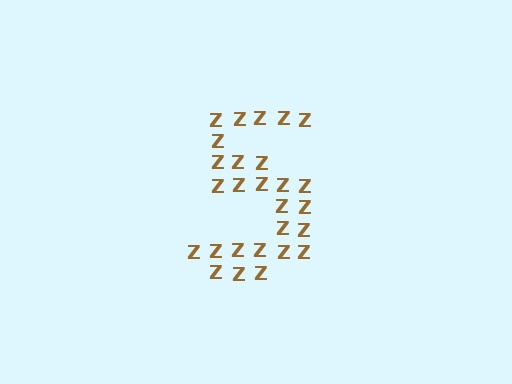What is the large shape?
The large shape is the digit 5.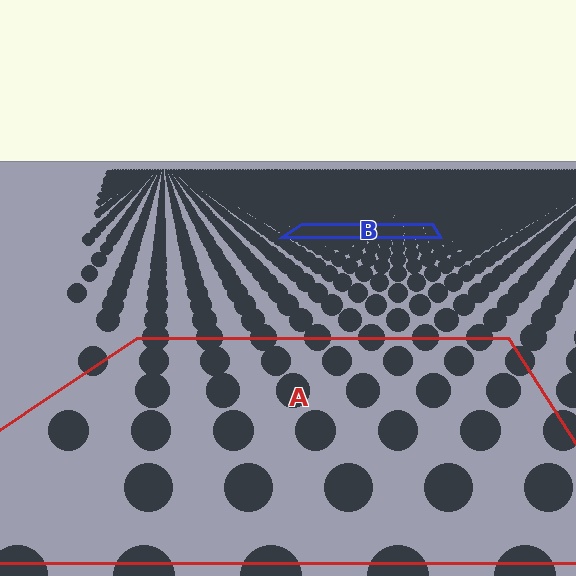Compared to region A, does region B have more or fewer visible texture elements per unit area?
Region B has more texture elements per unit area — they are packed more densely because it is farther away.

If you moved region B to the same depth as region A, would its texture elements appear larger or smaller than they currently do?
They would appear larger. At a closer depth, the same texture elements are projected at a bigger on-screen size.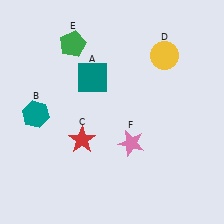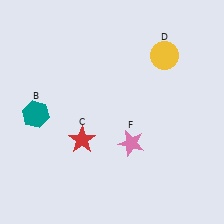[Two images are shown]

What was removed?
The teal square (A), the green pentagon (E) were removed in Image 2.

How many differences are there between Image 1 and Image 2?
There are 2 differences between the two images.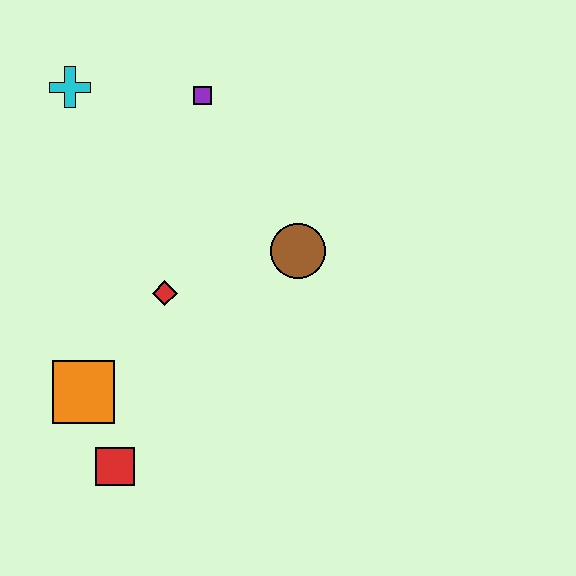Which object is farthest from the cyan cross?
The red square is farthest from the cyan cross.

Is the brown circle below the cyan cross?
Yes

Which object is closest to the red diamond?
The orange square is closest to the red diamond.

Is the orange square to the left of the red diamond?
Yes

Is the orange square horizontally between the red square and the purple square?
No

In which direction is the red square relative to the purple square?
The red square is below the purple square.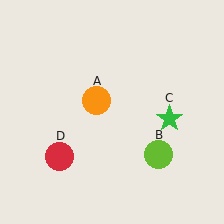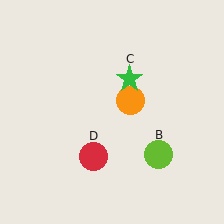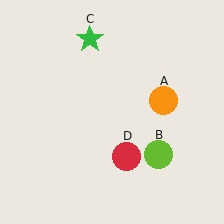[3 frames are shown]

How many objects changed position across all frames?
3 objects changed position: orange circle (object A), green star (object C), red circle (object D).